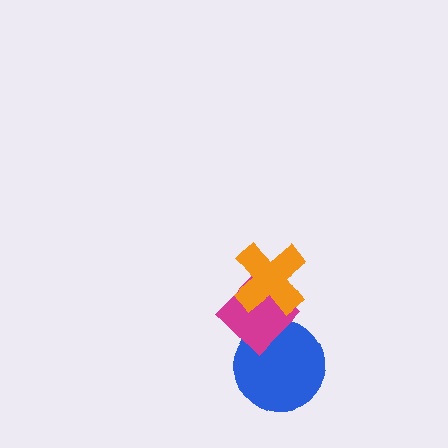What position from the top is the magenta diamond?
The magenta diamond is 2nd from the top.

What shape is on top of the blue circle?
The magenta diamond is on top of the blue circle.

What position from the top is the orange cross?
The orange cross is 1st from the top.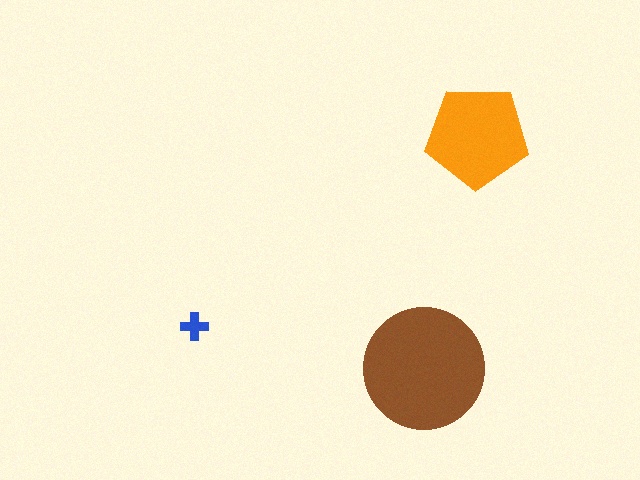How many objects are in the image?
There are 3 objects in the image.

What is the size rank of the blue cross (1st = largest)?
3rd.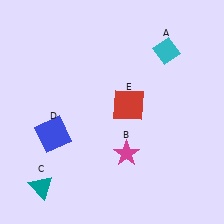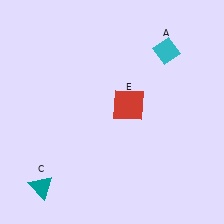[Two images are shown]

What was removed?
The blue square (D), the magenta star (B) were removed in Image 2.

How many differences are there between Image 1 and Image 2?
There are 2 differences between the two images.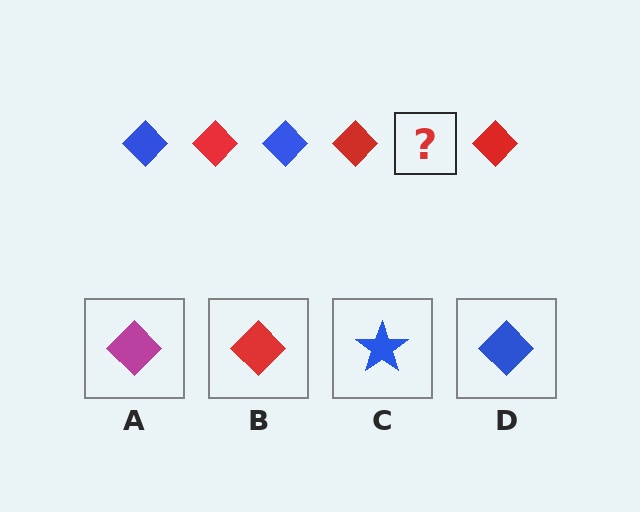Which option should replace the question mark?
Option D.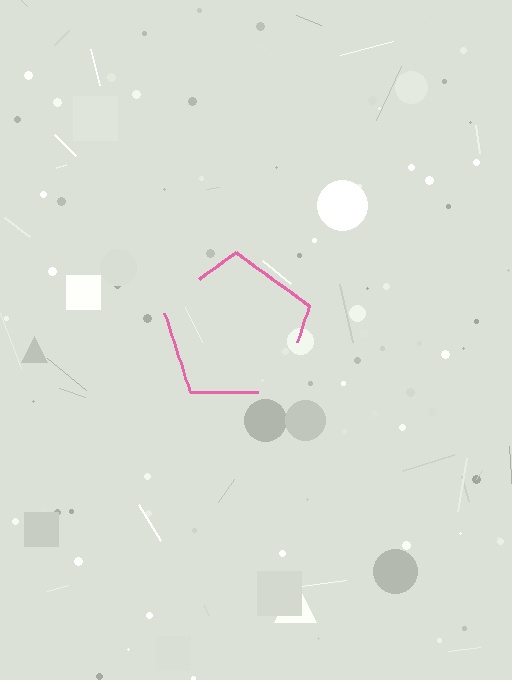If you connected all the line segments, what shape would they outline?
They would outline a pentagon.